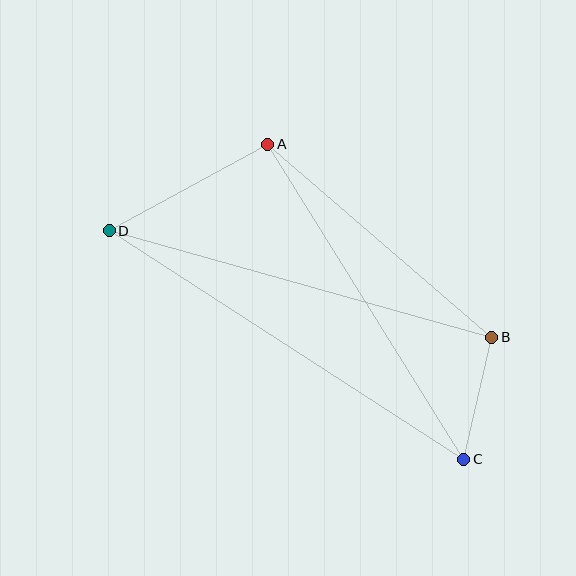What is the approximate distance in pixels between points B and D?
The distance between B and D is approximately 397 pixels.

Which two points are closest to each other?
Points B and C are closest to each other.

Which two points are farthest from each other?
Points C and D are farthest from each other.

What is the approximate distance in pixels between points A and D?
The distance between A and D is approximately 181 pixels.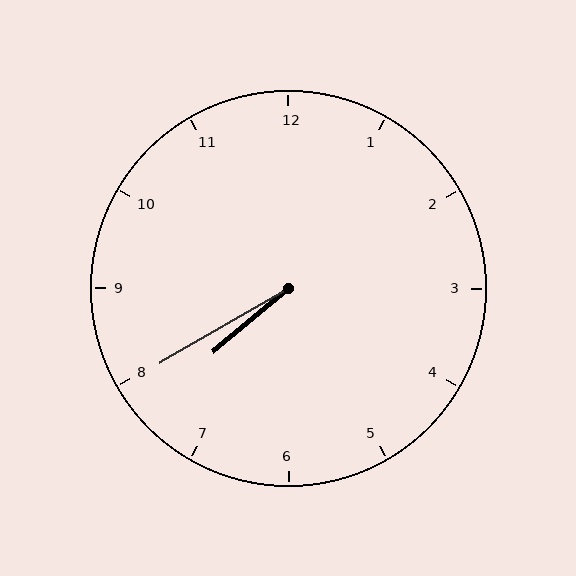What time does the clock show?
7:40.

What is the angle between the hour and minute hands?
Approximately 10 degrees.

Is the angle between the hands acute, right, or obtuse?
It is acute.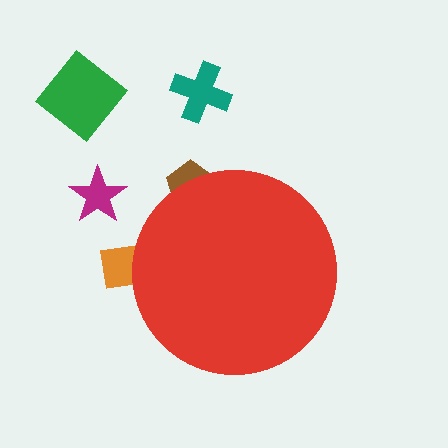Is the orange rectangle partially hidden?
Yes, the orange rectangle is partially hidden behind the red circle.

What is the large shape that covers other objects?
A red circle.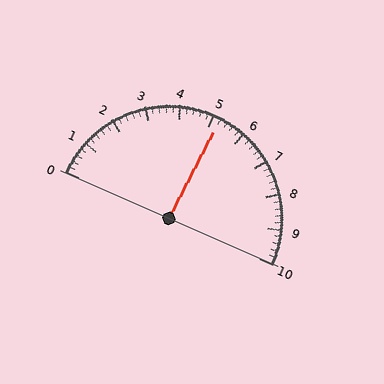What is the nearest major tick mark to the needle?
The nearest major tick mark is 5.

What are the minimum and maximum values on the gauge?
The gauge ranges from 0 to 10.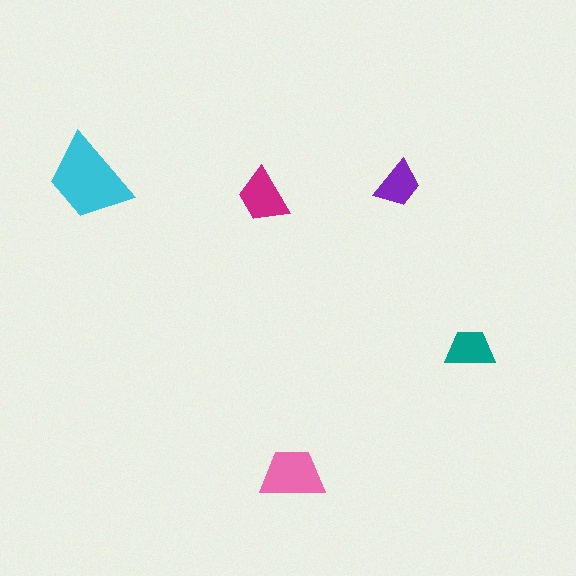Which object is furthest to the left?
The cyan trapezoid is leftmost.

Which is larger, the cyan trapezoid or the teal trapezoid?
The cyan one.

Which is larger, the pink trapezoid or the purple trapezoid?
The pink one.